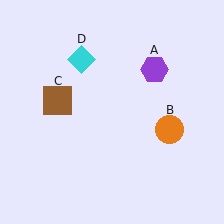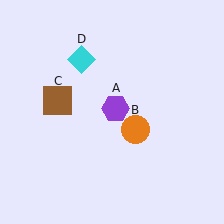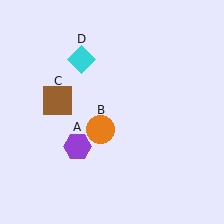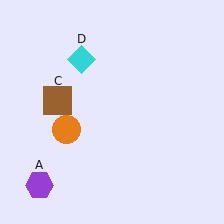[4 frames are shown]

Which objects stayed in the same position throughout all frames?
Brown square (object C) and cyan diamond (object D) remained stationary.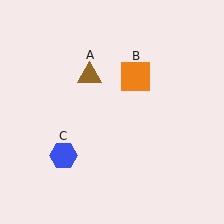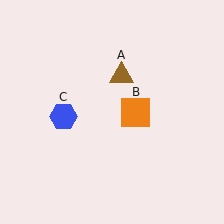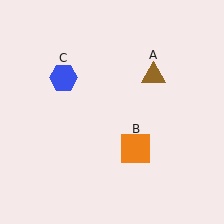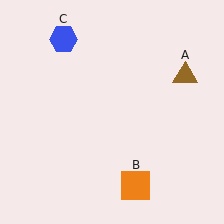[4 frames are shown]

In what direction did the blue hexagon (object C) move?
The blue hexagon (object C) moved up.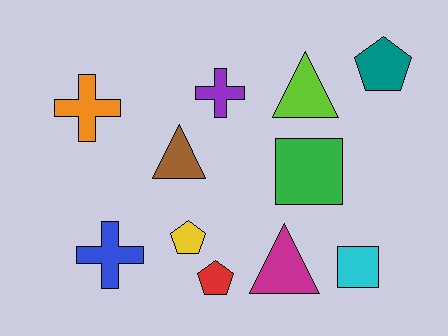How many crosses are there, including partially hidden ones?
There are 3 crosses.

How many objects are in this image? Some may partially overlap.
There are 11 objects.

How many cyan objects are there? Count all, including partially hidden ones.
There is 1 cyan object.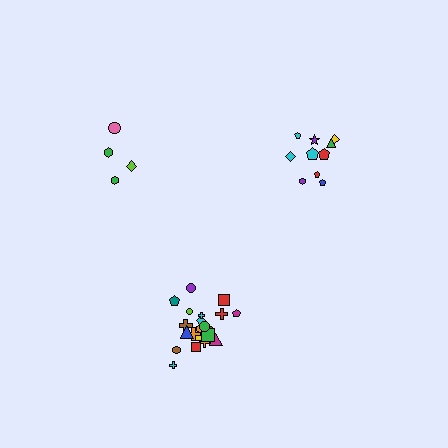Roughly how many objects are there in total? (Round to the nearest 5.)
Roughly 35 objects in total.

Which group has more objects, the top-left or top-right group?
The top-right group.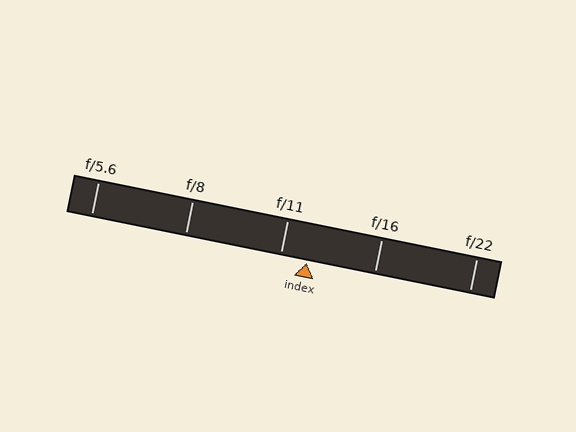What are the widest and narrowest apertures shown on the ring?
The widest aperture shown is f/5.6 and the narrowest is f/22.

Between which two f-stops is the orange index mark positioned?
The index mark is between f/11 and f/16.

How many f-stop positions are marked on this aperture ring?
There are 5 f-stop positions marked.